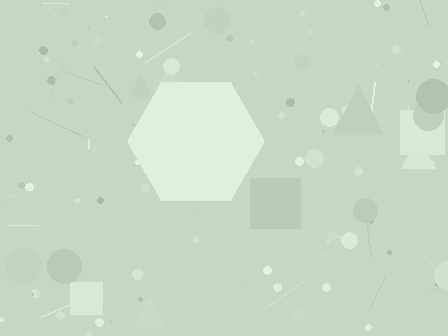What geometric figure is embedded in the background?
A hexagon is embedded in the background.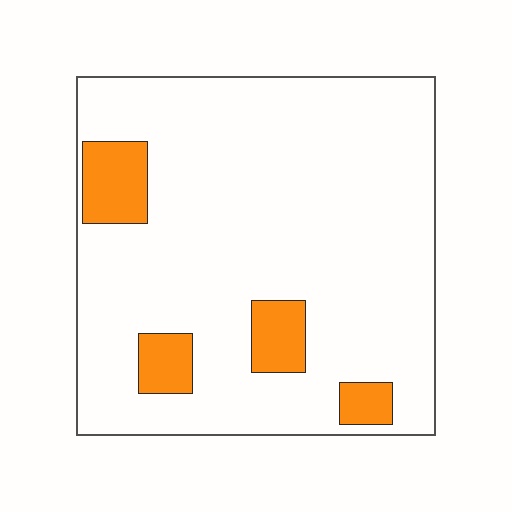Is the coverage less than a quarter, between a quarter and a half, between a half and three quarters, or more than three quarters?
Less than a quarter.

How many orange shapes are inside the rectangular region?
4.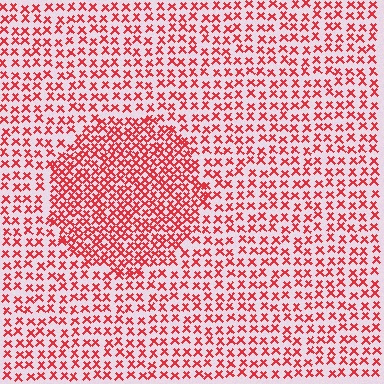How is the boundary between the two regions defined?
The boundary is defined by a change in element density (approximately 1.8x ratio). All elements are the same color, size, and shape.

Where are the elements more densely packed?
The elements are more densely packed inside the circle boundary.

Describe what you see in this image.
The image contains small red elements arranged at two different densities. A circle-shaped region is visible where the elements are more densely packed than the surrounding area.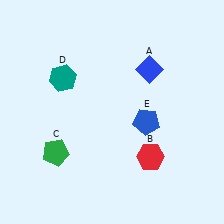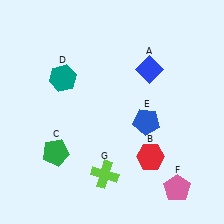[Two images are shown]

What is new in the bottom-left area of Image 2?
A lime cross (G) was added in the bottom-left area of Image 2.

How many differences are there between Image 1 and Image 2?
There are 2 differences between the two images.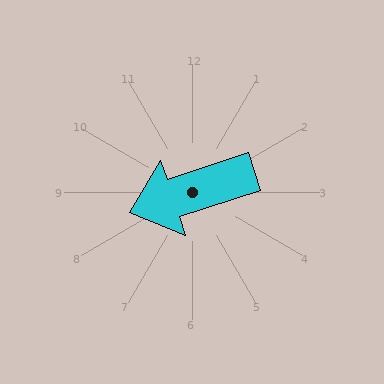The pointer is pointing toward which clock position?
Roughly 8 o'clock.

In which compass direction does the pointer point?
West.